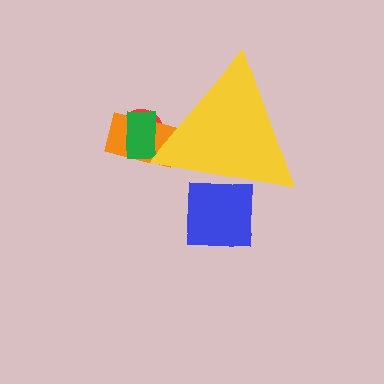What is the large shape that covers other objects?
A yellow triangle.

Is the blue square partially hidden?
Yes, the blue square is partially hidden behind the yellow triangle.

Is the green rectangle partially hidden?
Yes, the green rectangle is partially hidden behind the yellow triangle.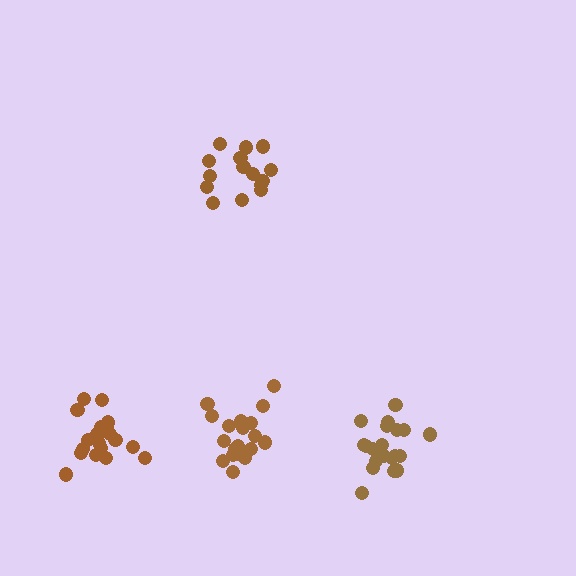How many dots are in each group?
Group 1: 20 dots, Group 2: 15 dots, Group 3: 20 dots, Group 4: 19 dots (74 total).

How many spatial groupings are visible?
There are 4 spatial groupings.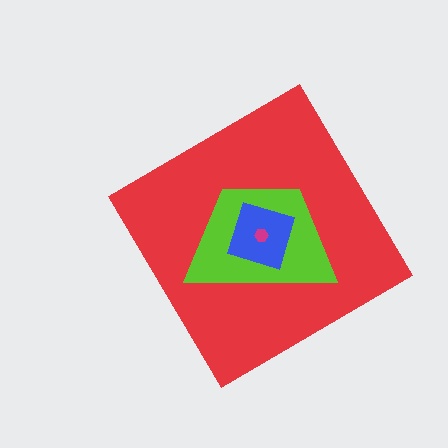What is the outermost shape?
The red diamond.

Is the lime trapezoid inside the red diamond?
Yes.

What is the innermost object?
The magenta hexagon.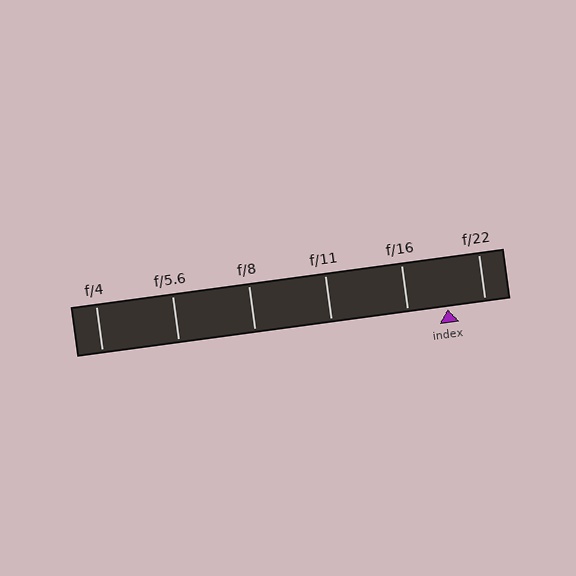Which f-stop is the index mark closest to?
The index mark is closest to f/22.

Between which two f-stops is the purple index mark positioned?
The index mark is between f/16 and f/22.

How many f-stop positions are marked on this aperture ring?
There are 6 f-stop positions marked.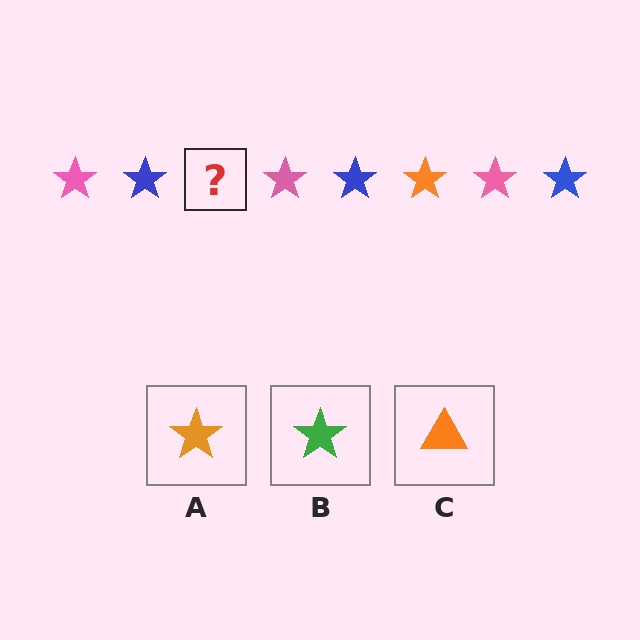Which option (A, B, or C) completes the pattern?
A.